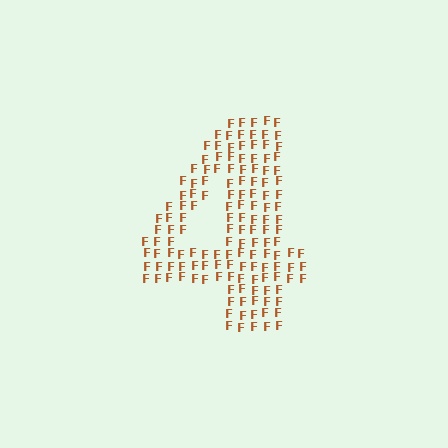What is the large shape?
The large shape is the digit 4.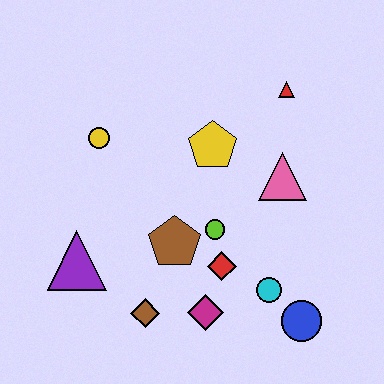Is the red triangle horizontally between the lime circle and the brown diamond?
No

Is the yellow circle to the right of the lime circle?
No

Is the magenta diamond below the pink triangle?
Yes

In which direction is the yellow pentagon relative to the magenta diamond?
The yellow pentagon is above the magenta diamond.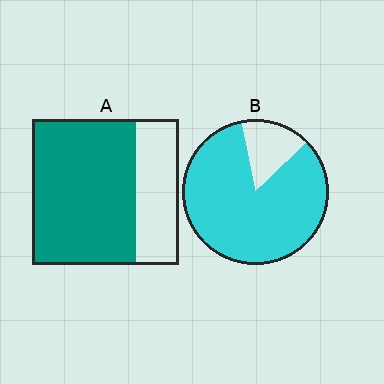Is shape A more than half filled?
Yes.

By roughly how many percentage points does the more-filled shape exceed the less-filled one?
By roughly 15 percentage points (B over A).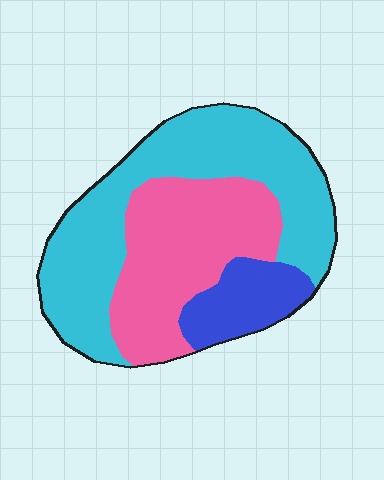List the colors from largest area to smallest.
From largest to smallest: cyan, pink, blue.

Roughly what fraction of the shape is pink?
Pink covers about 35% of the shape.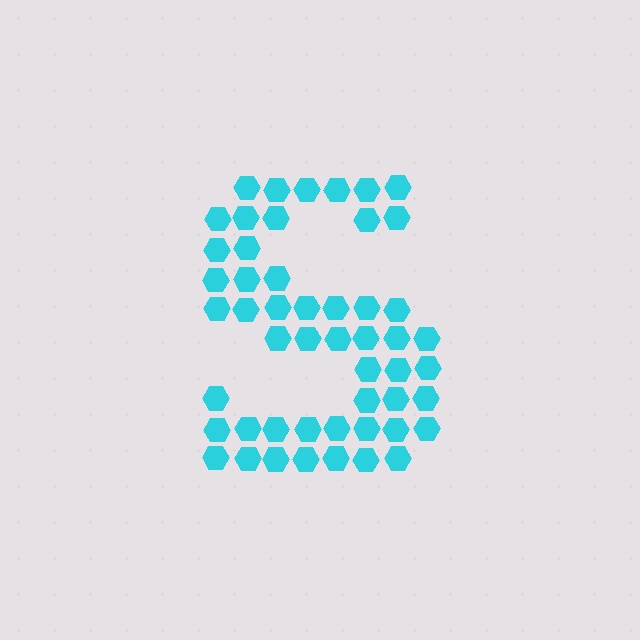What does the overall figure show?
The overall figure shows the letter S.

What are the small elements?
The small elements are hexagons.